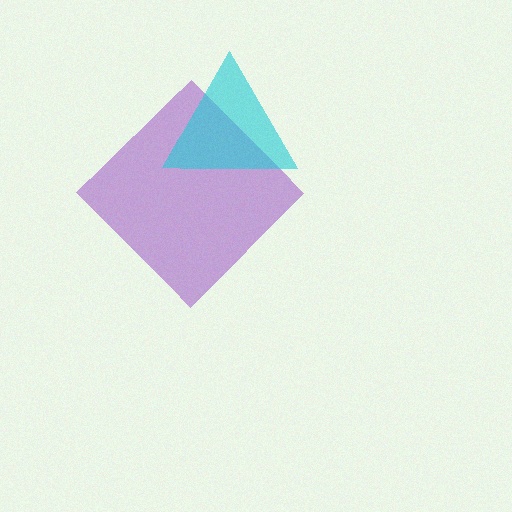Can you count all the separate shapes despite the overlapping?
Yes, there are 2 separate shapes.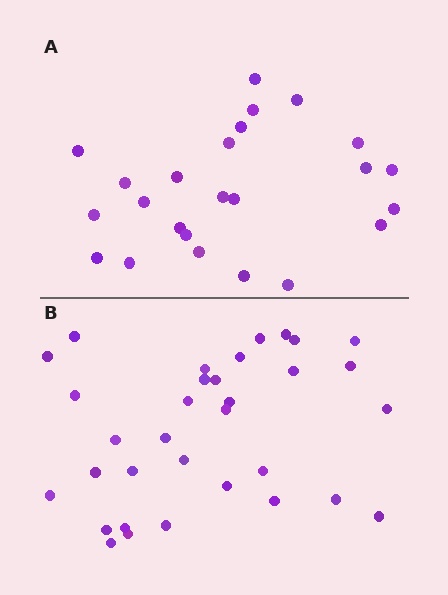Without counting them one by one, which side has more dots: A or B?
Region B (the bottom region) has more dots.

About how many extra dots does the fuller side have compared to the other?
Region B has roughly 8 or so more dots than region A.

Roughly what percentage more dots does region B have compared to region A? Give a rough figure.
About 40% more.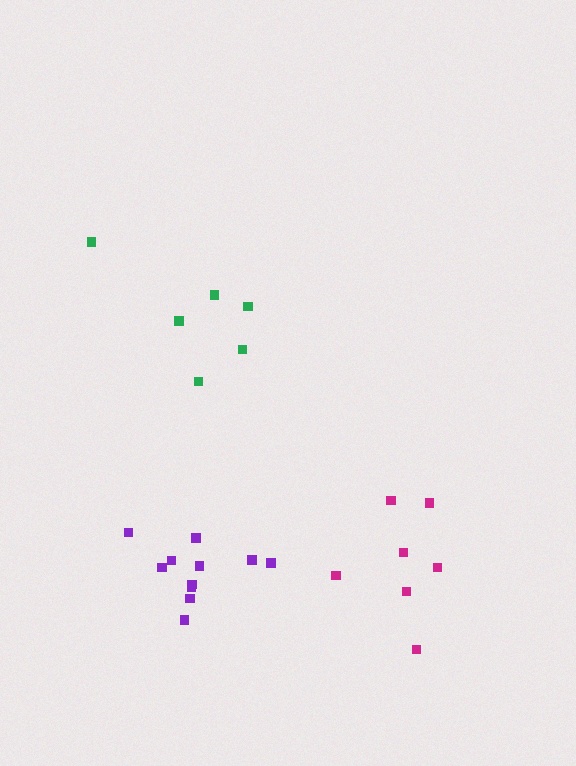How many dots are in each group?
Group 1: 11 dots, Group 2: 6 dots, Group 3: 7 dots (24 total).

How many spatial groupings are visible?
There are 3 spatial groupings.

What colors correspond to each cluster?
The clusters are colored: purple, green, magenta.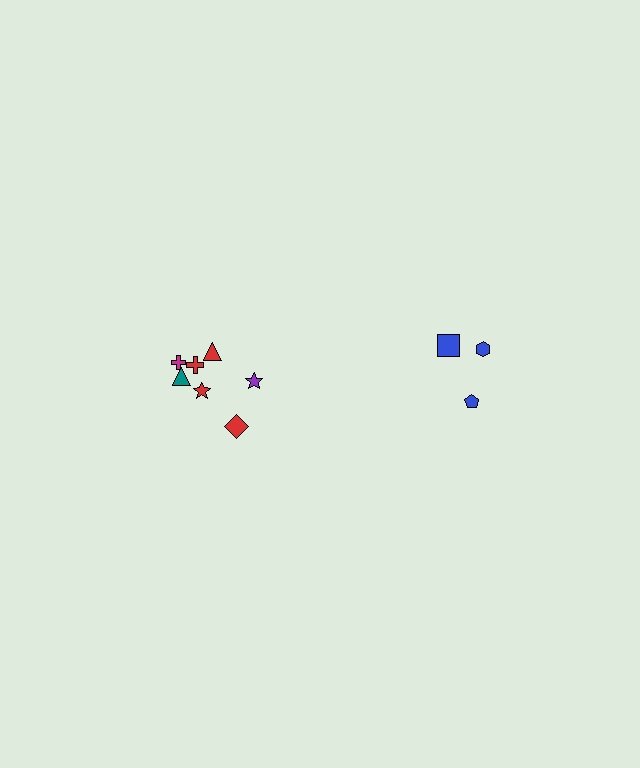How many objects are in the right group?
There are 3 objects.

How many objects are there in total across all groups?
There are 10 objects.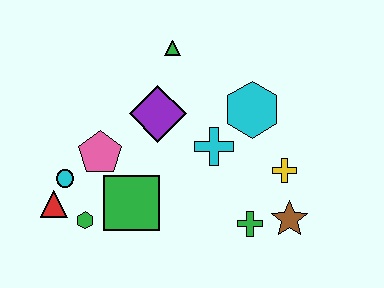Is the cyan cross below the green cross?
No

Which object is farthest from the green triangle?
The brown star is farthest from the green triangle.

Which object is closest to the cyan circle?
The red triangle is closest to the cyan circle.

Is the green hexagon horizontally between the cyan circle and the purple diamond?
Yes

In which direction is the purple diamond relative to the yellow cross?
The purple diamond is to the left of the yellow cross.